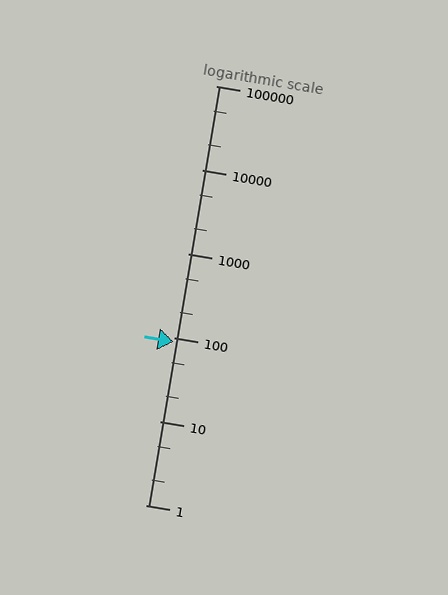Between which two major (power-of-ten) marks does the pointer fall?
The pointer is between 10 and 100.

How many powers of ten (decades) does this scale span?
The scale spans 5 decades, from 1 to 100000.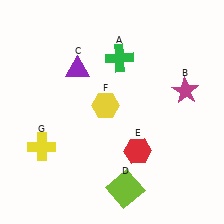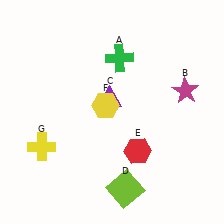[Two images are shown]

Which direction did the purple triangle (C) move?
The purple triangle (C) moved right.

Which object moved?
The purple triangle (C) moved right.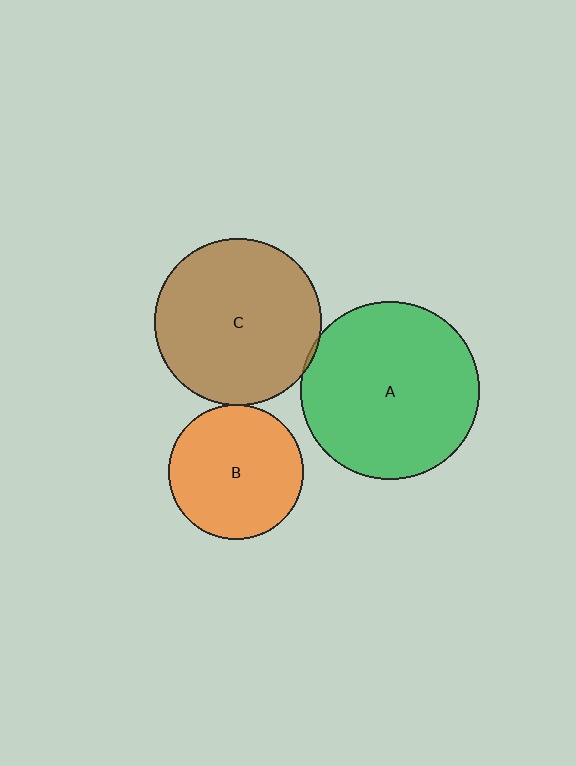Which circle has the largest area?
Circle A (green).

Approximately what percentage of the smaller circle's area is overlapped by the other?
Approximately 5%.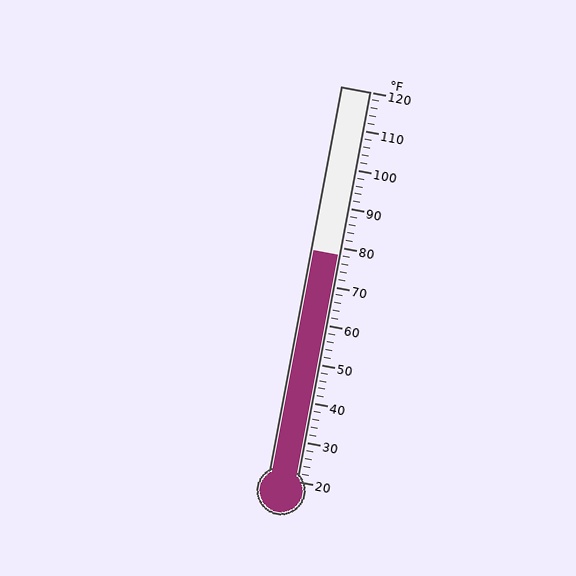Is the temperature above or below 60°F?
The temperature is above 60°F.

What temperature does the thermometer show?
The thermometer shows approximately 78°F.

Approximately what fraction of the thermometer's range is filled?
The thermometer is filled to approximately 60% of its range.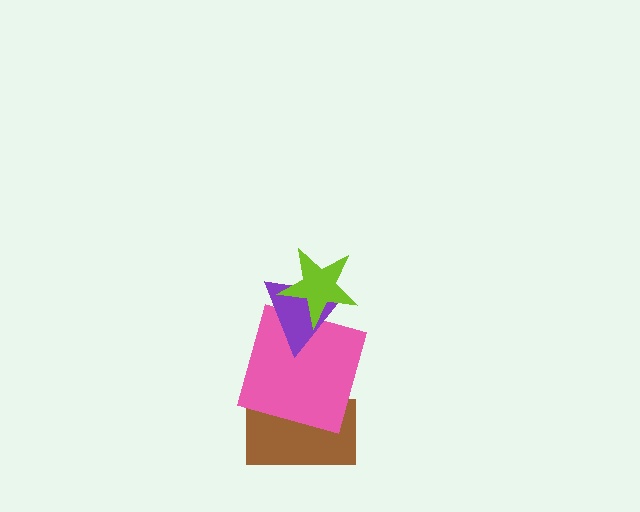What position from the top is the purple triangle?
The purple triangle is 2nd from the top.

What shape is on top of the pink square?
The purple triangle is on top of the pink square.